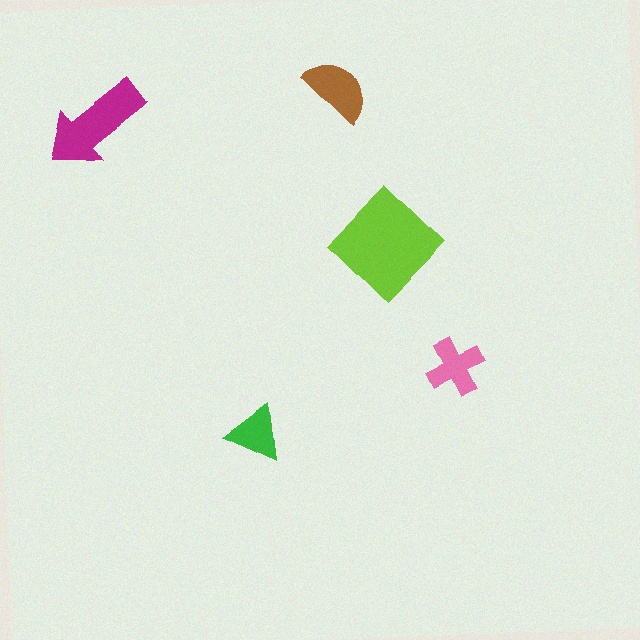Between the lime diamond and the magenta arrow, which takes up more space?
The lime diamond.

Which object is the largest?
The lime diamond.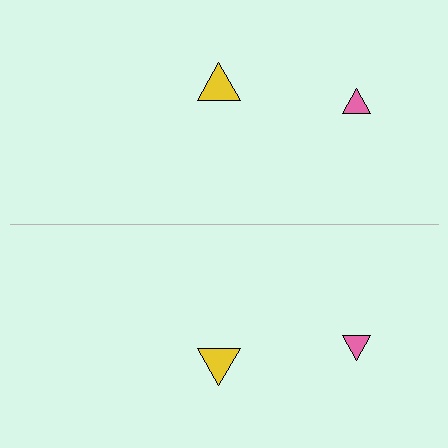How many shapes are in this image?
There are 4 shapes in this image.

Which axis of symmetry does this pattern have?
The pattern has a horizontal axis of symmetry running through the center of the image.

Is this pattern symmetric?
Yes, this pattern has bilateral (reflection) symmetry.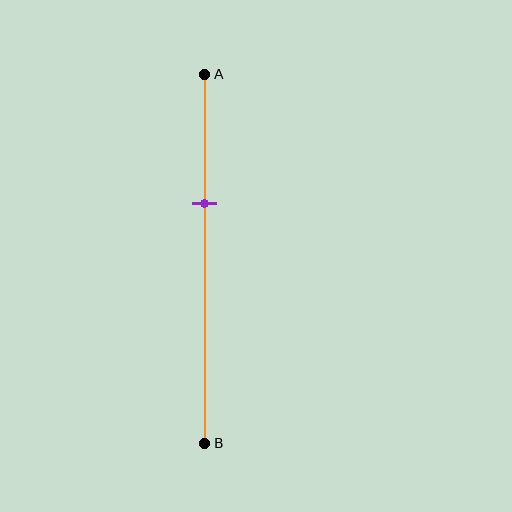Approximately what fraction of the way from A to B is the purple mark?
The purple mark is approximately 35% of the way from A to B.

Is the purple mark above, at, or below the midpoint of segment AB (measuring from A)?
The purple mark is above the midpoint of segment AB.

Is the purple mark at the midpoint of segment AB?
No, the mark is at about 35% from A, not at the 50% midpoint.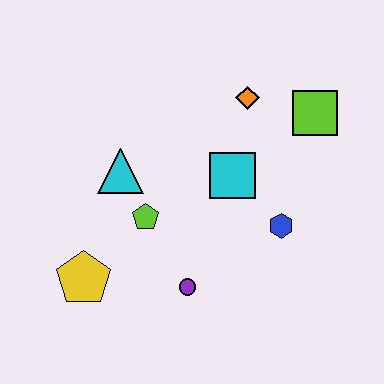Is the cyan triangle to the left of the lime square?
Yes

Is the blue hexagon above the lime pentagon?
No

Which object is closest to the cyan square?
The blue hexagon is closest to the cyan square.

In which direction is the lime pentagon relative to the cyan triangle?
The lime pentagon is below the cyan triangle.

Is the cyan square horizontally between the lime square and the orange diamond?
No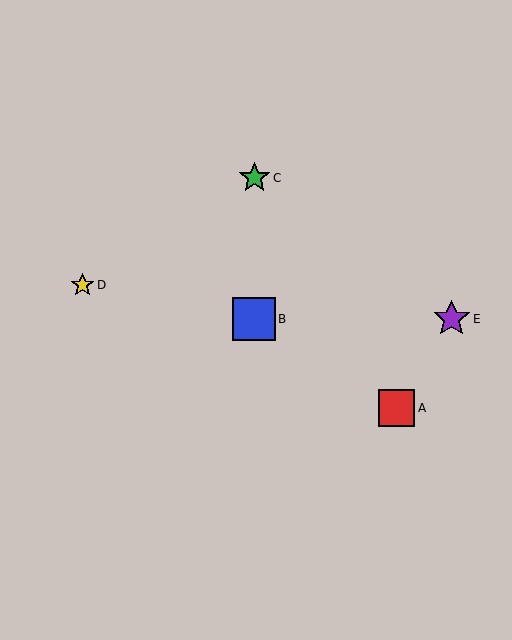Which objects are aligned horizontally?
Objects B, E are aligned horizontally.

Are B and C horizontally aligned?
No, B is at y≈319 and C is at y≈178.